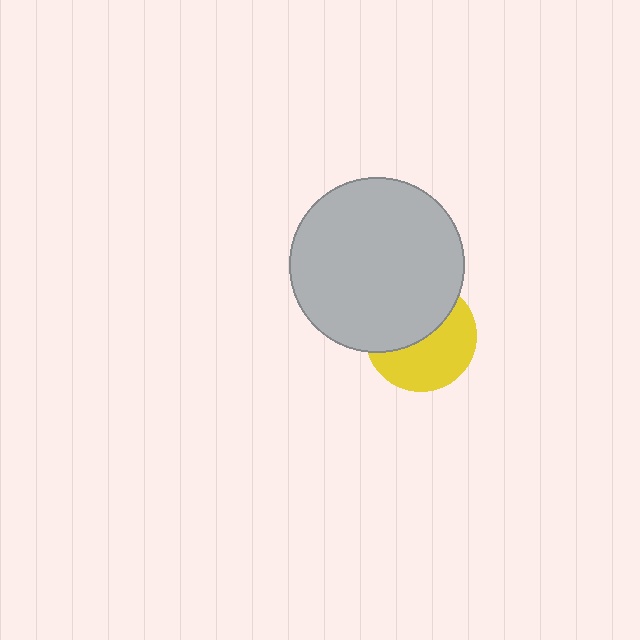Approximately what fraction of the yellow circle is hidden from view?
Roughly 48% of the yellow circle is hidden behind the light gray circle.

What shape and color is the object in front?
The object in front is a light gray circle.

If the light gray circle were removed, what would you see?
You would see the complete yellow circle.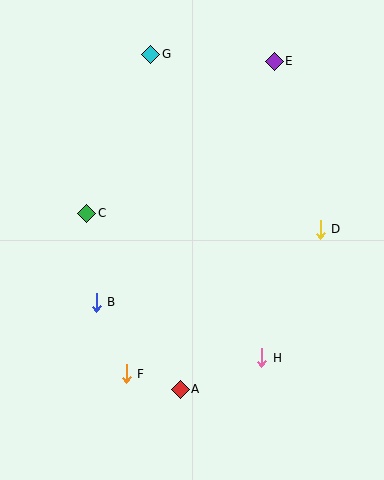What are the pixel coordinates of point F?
Point F is at (126, 374).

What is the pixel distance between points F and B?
The distance between F and B is 77 pixels.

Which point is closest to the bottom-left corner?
Point F is closest to the bottom-left corner.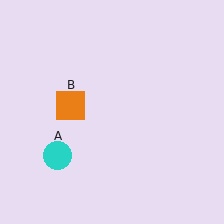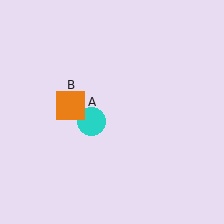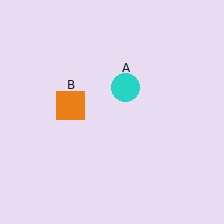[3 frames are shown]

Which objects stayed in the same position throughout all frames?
Orange square (object B) remained stationary.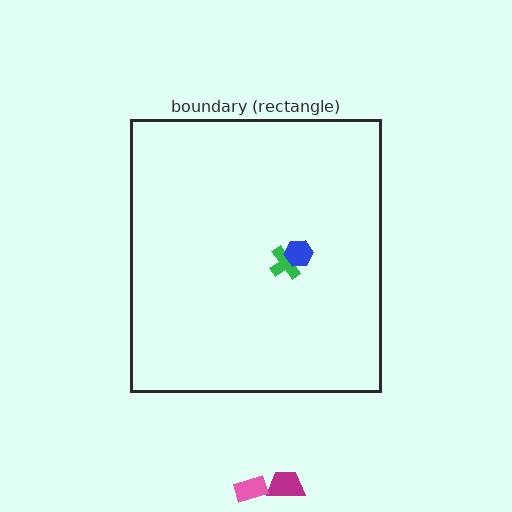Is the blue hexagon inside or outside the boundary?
Inside.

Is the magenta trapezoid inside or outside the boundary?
Outside.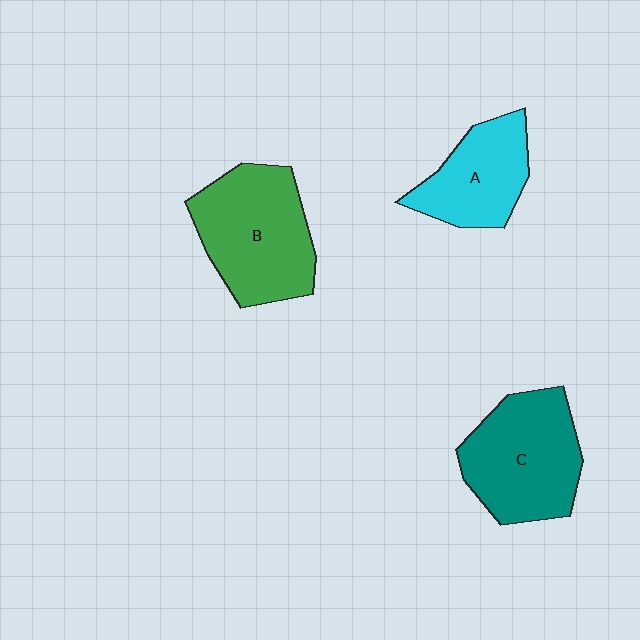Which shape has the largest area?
Shape B (green).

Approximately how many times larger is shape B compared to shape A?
Approximately 1.4 times.